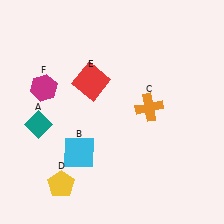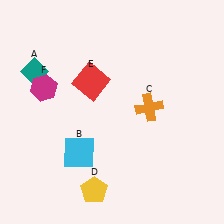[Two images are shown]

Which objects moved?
The objects that moved are: the teal diamond (A), the yellow pentagon (D).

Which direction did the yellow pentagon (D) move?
The yellow pentagon (D) moved right.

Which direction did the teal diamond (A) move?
The teal diamond (A) moved up.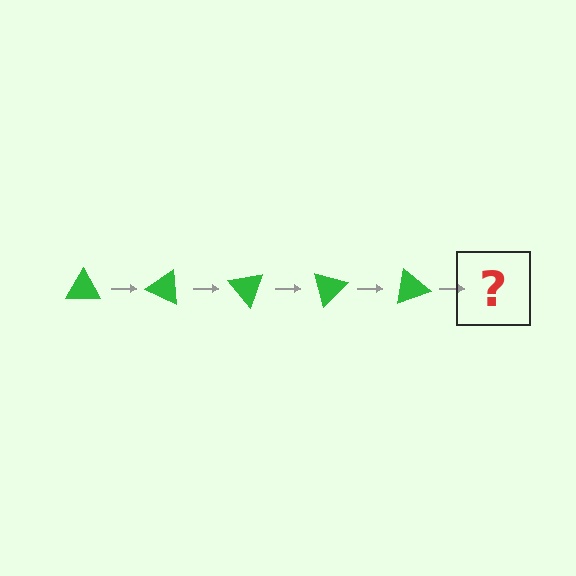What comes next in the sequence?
The next element should be a green triangle rotated 125 degrees.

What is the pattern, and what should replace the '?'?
The pattern is that the triangle rotates 25 degrees each step. The '?' should be a green triangle rotated 125 degrees.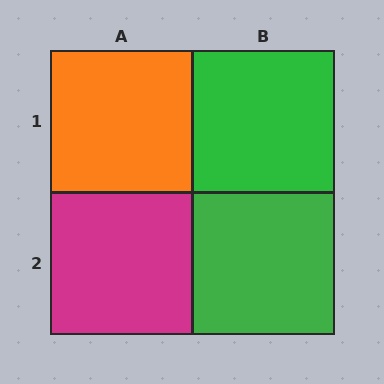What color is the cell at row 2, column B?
Green.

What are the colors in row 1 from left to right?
Orange, green.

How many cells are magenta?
1 cell is magenta.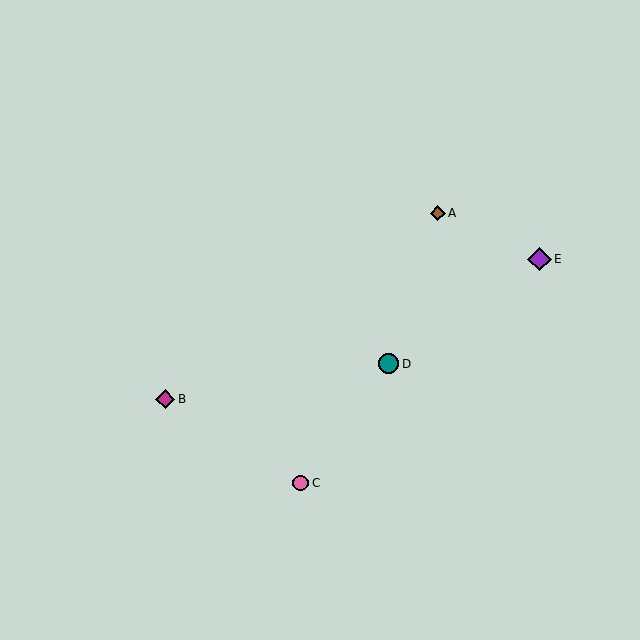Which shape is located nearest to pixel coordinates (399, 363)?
The teal circle (labeled D) at (389, 364) is nearest to that location.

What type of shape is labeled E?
Shape E is a purple diamond.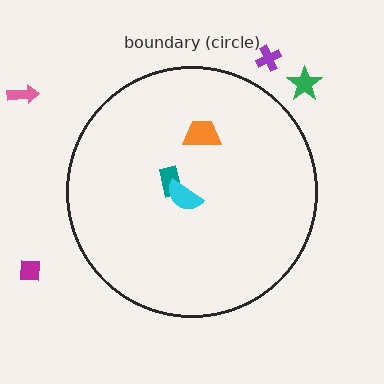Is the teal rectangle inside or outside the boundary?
Inside.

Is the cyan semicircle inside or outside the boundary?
Inside.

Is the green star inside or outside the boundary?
Outside.